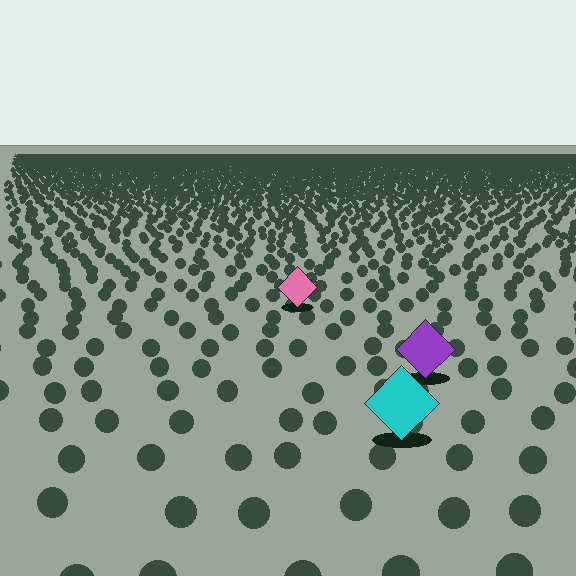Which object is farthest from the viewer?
The pink diamond is farthest from the viewer. It appears smaller and the ground texture around it is denser.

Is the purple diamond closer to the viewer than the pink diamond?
Yes. The purple diamond is closer — you can tell from the texture gradient: the ground texture is coarser near it.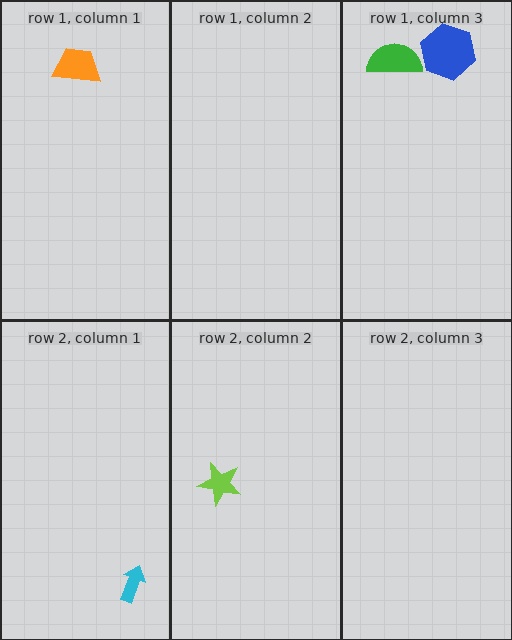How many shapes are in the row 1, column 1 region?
1.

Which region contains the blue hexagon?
The row 1, column 3 region.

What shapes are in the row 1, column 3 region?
The green semicircle, the blue hexagon.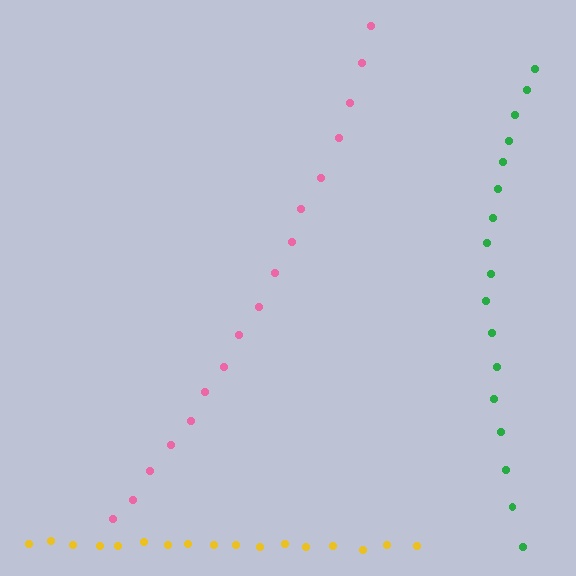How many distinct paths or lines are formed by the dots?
There are 3 distinct paths.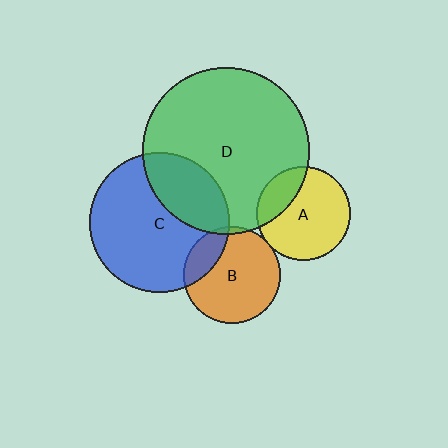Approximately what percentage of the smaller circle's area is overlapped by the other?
Approximately 25%.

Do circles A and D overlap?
Yes.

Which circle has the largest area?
Circle D (green).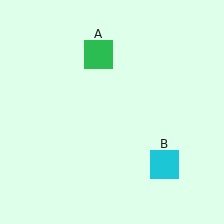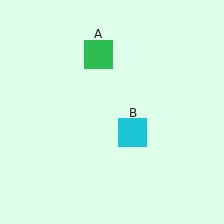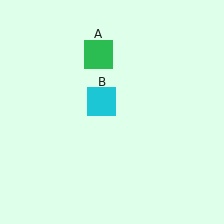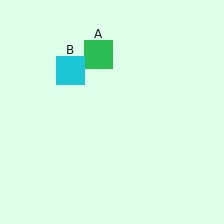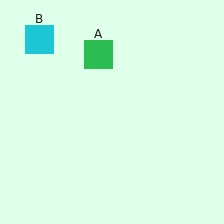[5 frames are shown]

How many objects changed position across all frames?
1 object changed position: cyan square (object B).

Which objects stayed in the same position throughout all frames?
Green square (object A) remained stationary.